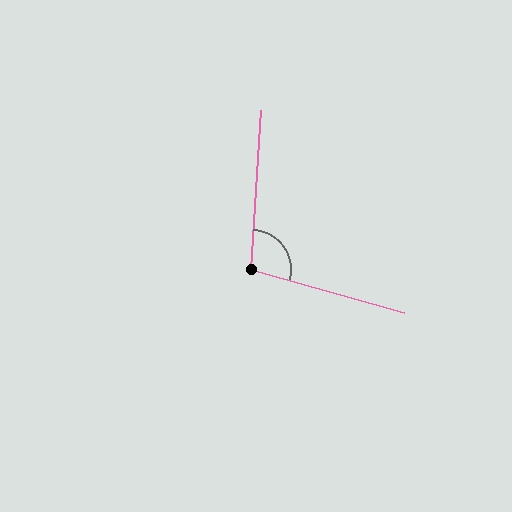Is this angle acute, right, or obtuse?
It is obtuse.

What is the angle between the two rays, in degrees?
Approximately 102 degrees.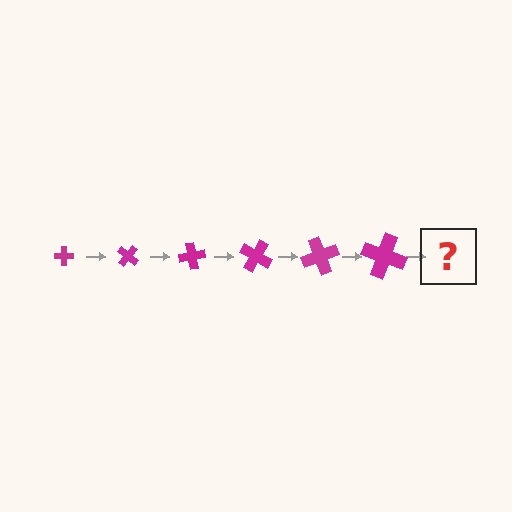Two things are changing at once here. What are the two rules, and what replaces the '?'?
The two rules are that the cross grows larger each step and it rotates 40 degrees each step. The '?' should be a cross, larger than the previous one and rotated 240 degrees from the start.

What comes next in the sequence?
The next element should be a cross, larger than the previous one and rotated 240 degrees from the start.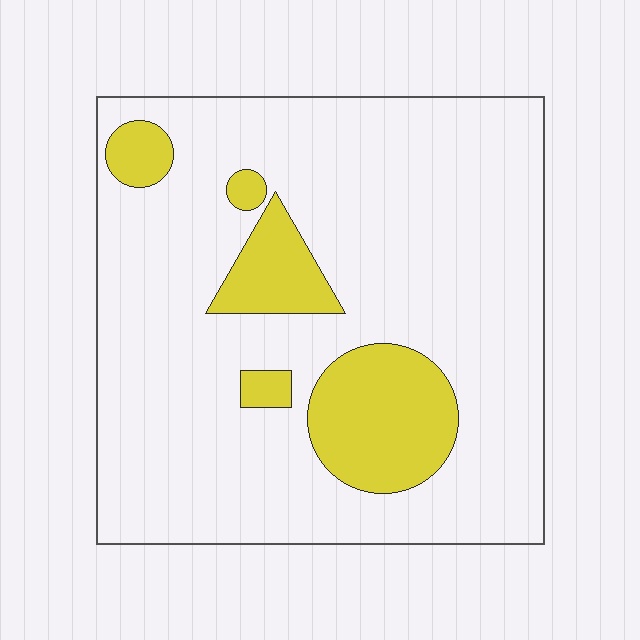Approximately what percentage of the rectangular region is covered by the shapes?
Approximately 15%.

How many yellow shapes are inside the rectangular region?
5.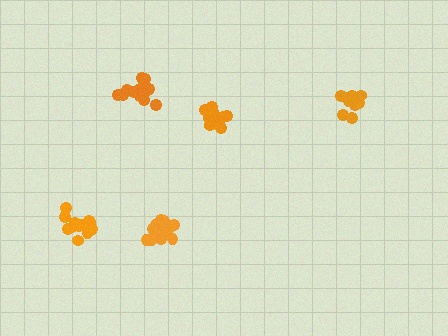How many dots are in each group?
Group 1: 16 dots, Group 2: 19 dots, Group 3: 16 dots, Group 4: 17 dots, Group 5: 15 dots (83 total).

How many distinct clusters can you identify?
There are 5 distinct clusters.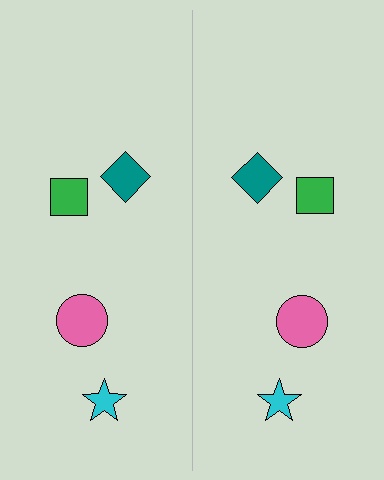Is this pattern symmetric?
Yes, this pattern has bilateral (reflection) symmetry.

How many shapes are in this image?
There are 8 shapes in this image.